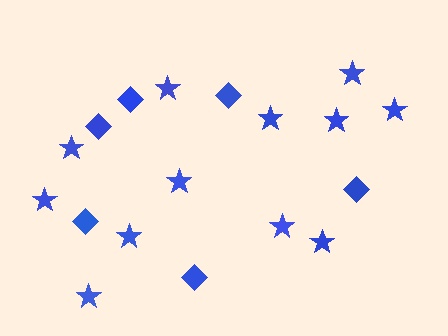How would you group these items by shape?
There are 2 groups: one group of diamonds (6) and one group of stars (12).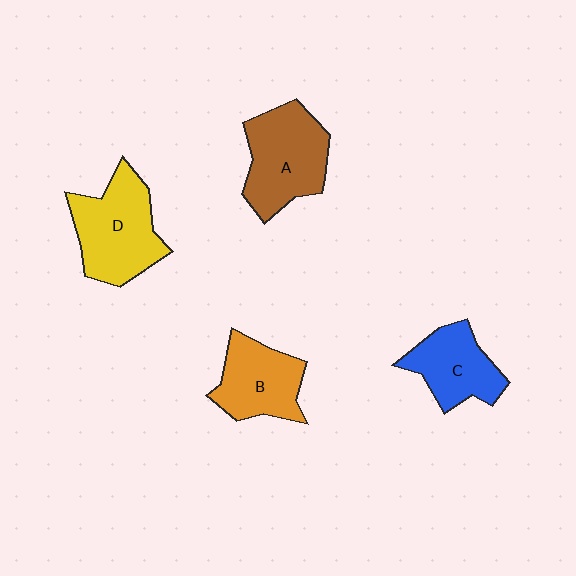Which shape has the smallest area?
Shape C (blue).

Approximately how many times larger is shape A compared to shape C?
Approximately 1.3 times.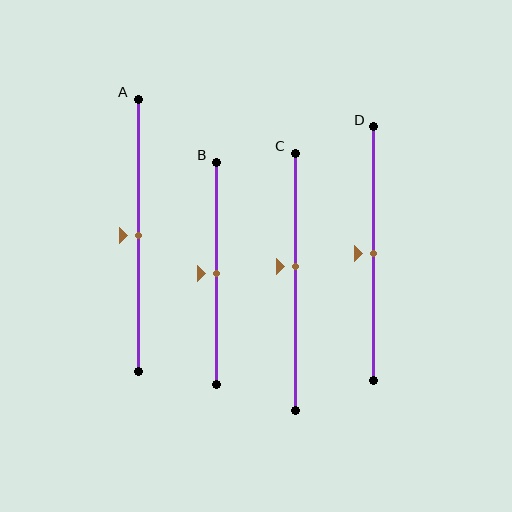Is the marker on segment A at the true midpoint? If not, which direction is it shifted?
Yes, the marker on segment A is at the true midpoint.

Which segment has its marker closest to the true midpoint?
Segment A has its marker closest to the true midpoint.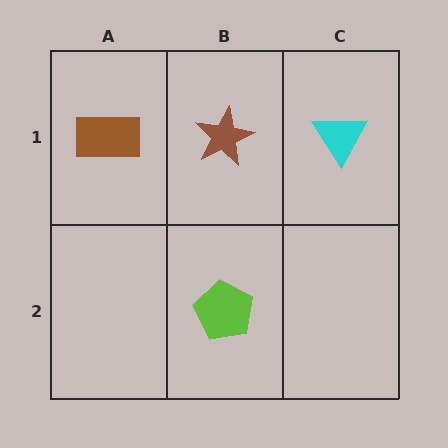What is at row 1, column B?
A brown star.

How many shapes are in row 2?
1 shape.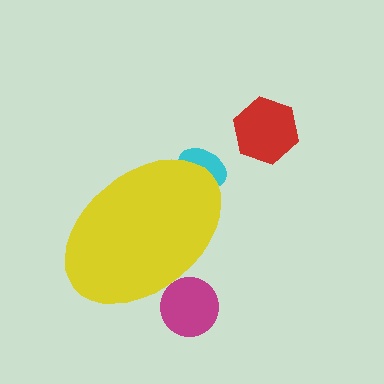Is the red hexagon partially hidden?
No, the red hexagon is fully visible.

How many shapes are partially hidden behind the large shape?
2 shapes are partially hidden.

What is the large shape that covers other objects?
A yellow ellipse.